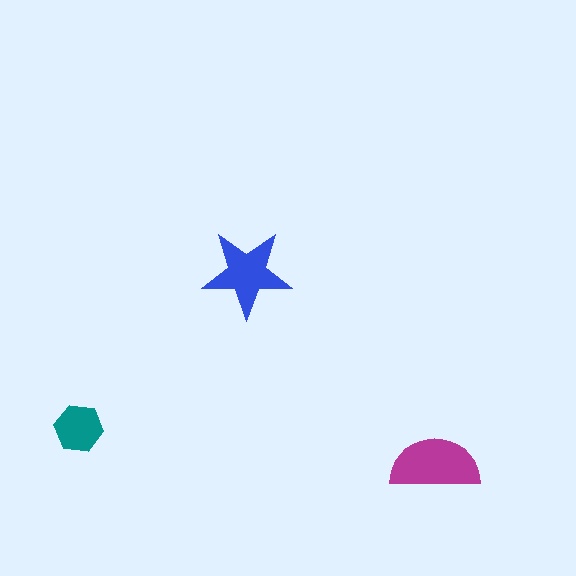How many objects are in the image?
There are 3 objects in the image.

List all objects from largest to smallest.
The magenta semicircle, the blue star, the teal hexagon.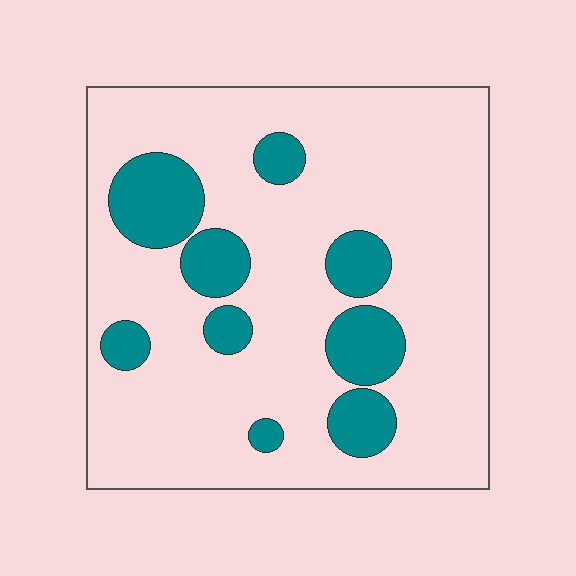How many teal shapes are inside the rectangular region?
9.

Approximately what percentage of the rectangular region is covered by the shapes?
Approximately 20%.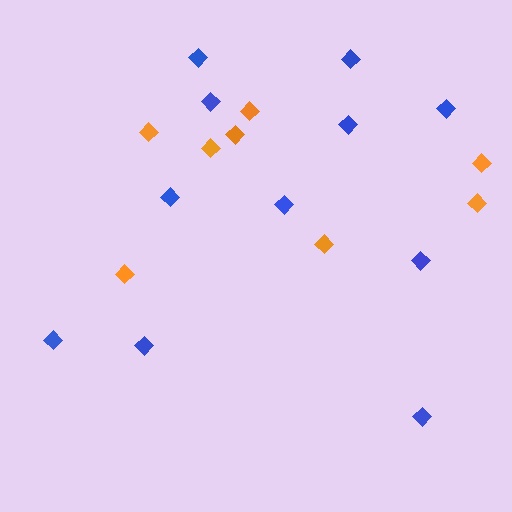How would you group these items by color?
There are 2 groups: one group of blue diamonds (11) and one group of orange diamonds (8).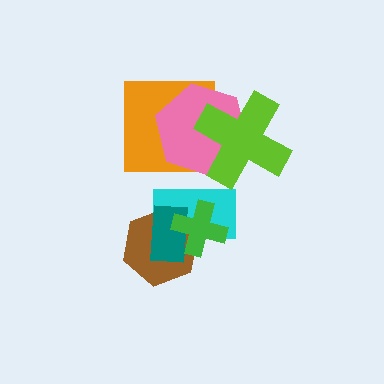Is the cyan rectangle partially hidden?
Yes, it is partially covered by another shape.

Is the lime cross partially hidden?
No, no other shape covers it.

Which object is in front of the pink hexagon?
The lime cross is in front of the pink hexagon.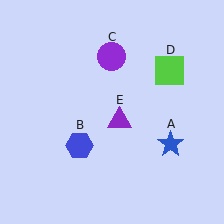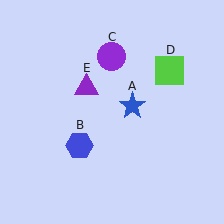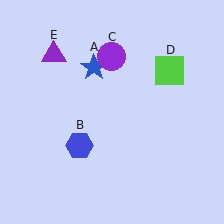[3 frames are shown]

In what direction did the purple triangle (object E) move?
The purple triangle (object E) moved up and to the left.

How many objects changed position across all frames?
2 objects changed position: blue star (object A), purple triangle (object E).